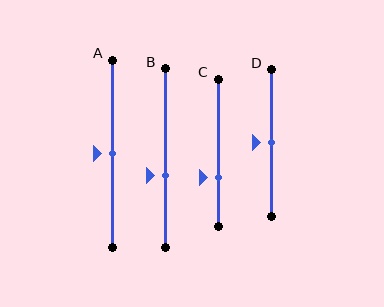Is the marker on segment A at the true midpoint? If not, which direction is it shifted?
Yes, the marker on segment A is at the true midpoint.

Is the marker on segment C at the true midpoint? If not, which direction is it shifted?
No, the marker on segment C is shifted downward by about 17% of the segment length.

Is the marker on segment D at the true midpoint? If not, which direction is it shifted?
Yes, the marker on segment D is at the true midpoint.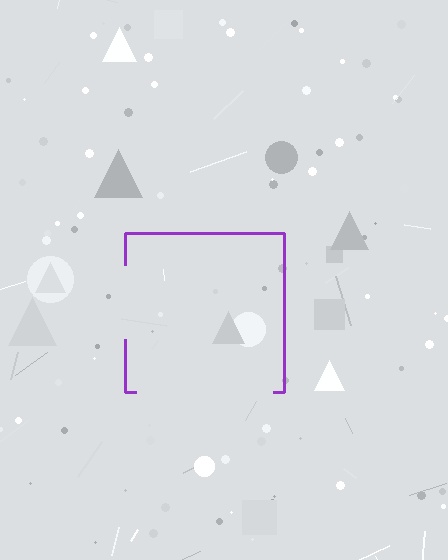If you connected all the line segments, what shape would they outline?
They would outline a square.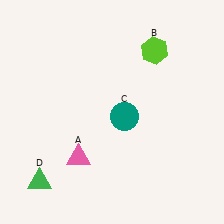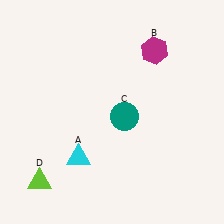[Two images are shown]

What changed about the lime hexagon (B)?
In Image 1, B is lime. In Image 2, it changed to magenta.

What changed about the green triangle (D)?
In Image 1, D is green. In Image 2, it changed to lime.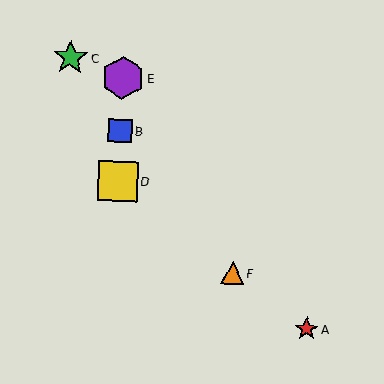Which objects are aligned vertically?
Objects B, D, E are aligned vertically.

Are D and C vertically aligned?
No, D is at x≈118 and C is at x≈71.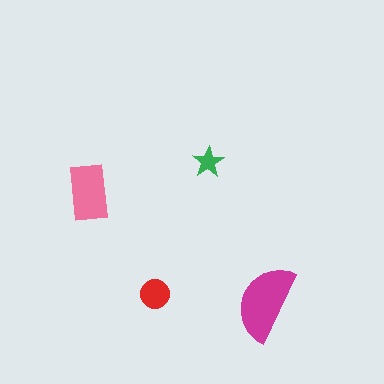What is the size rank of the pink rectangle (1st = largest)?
2nd.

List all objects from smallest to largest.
The green star, the red circle, the pink rectangle, the magenta semicircle.